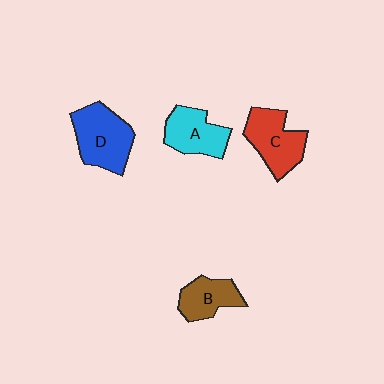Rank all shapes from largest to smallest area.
From largest to smallest: D (blue), C (red), A (cyan), B (brown).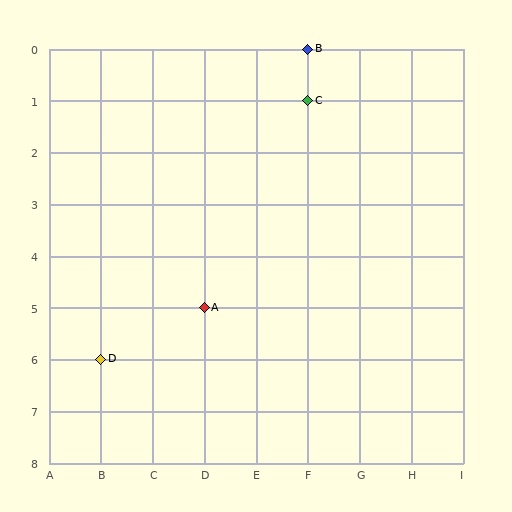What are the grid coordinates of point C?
Point C is at grid coordinates (F, 1).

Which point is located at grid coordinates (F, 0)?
Point B is at (F, 0).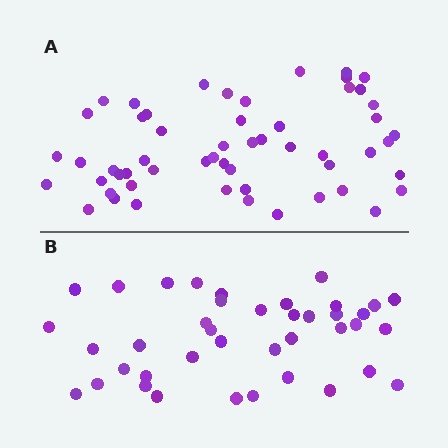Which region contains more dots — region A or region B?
Region A (the top region) has more dots.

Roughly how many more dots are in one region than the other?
Region A has approximately 15 more dots than region B.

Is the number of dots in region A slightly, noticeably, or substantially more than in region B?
Region A has noticeably more, but not dramatically so. The ratio is roughly 1.4 to 1.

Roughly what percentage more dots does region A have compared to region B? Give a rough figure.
About 40% more.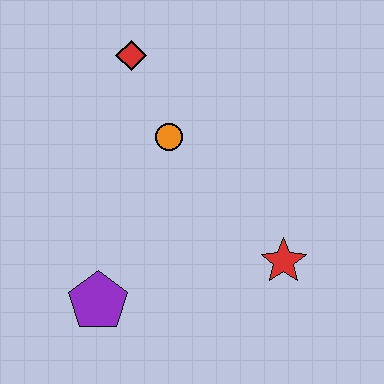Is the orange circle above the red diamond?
No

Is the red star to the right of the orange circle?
Yes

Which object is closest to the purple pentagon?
The orange circle is closest to the purple pentagon.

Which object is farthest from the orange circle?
The purple pentagon is farthest from the orange circle.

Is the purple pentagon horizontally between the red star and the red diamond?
No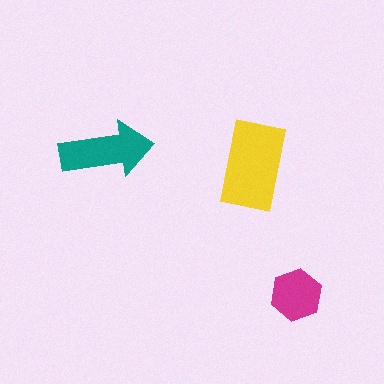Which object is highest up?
The teal arrow is topmost.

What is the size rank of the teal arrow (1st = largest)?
2nd.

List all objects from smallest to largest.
The magenta hexagon, the teal arrow, the yellow rectangle.